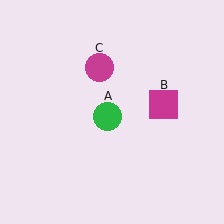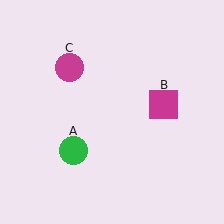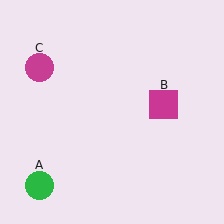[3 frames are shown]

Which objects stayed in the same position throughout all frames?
Magenta square (object B) remained stationary.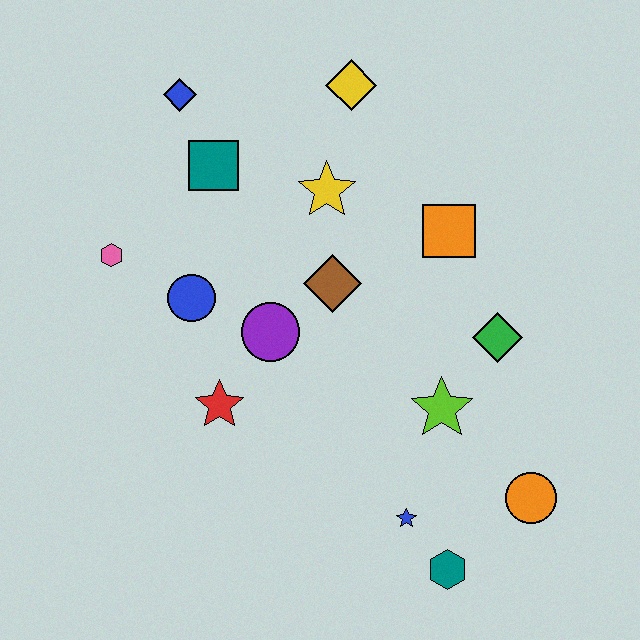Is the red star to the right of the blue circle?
Yes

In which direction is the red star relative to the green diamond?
The red star is to the left of the green diamond.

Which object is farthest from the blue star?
The blue diamond is farthest from the blue star.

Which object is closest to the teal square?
The blue diamond is closest to the teal square.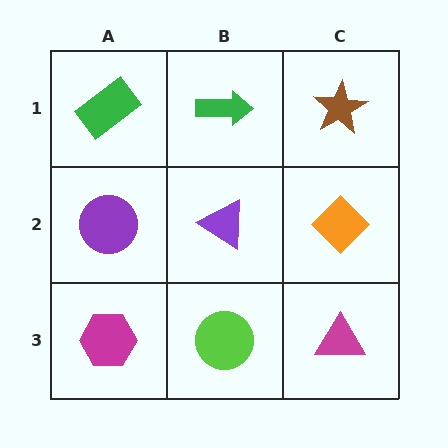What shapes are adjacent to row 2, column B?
A green arrow (row 1, column B), a lime circle (row 3, column B), a purple circle (row 2, column A), an orange diamond (row 2, column C).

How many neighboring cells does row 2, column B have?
4.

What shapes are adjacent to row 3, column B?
A purple triangle (row 2, column B), a magenta hexagon (row 3, column A), a magenta triangle (row 3, column C).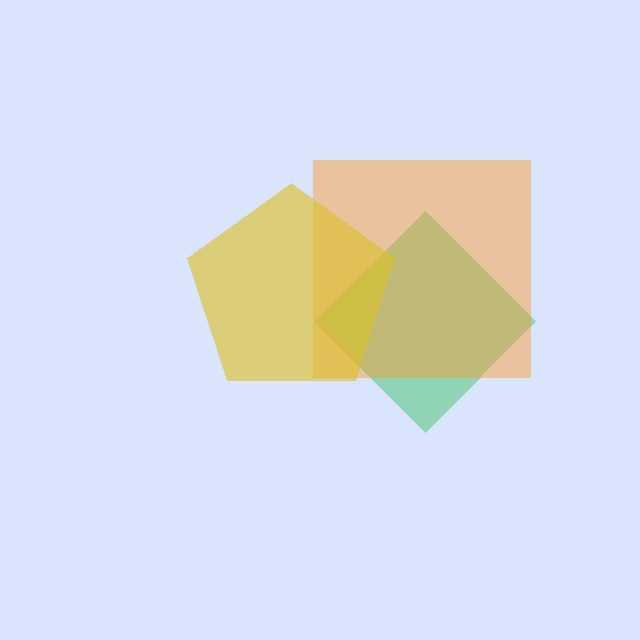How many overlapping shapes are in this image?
There are 3 overlapping shapes in the image.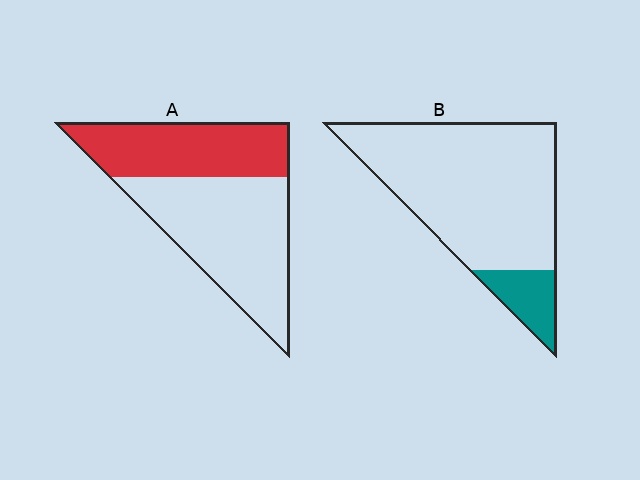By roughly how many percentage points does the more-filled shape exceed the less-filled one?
By roughly 25 percentage points (A over B).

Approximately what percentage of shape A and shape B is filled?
A is approximately 40% and B is approximately 15%.